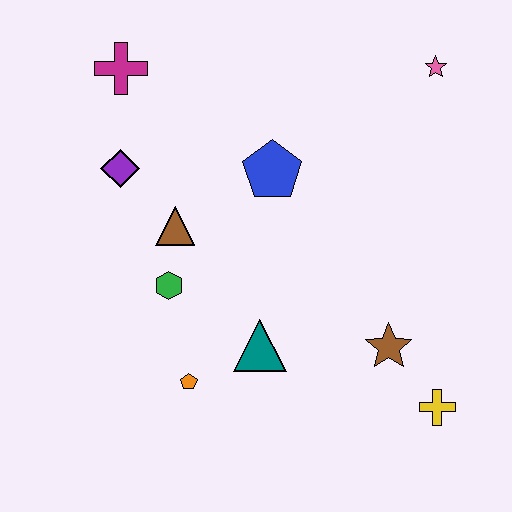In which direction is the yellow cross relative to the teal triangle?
The yellow cross is to the right of the teal triangle.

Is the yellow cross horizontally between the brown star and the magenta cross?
No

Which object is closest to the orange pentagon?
The teal triangle is closest to the orange pentagon.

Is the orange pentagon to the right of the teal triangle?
No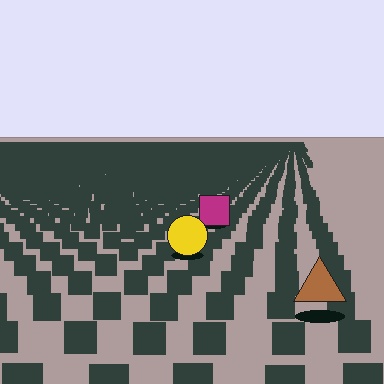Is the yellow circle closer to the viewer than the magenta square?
Yes. The yellow circle is closer — you can tell from the texture gradient: the ground texture is coarser near it.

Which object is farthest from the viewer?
The magenta square is farthest from the viewer. It appears smaller and the ground texture around it is denser.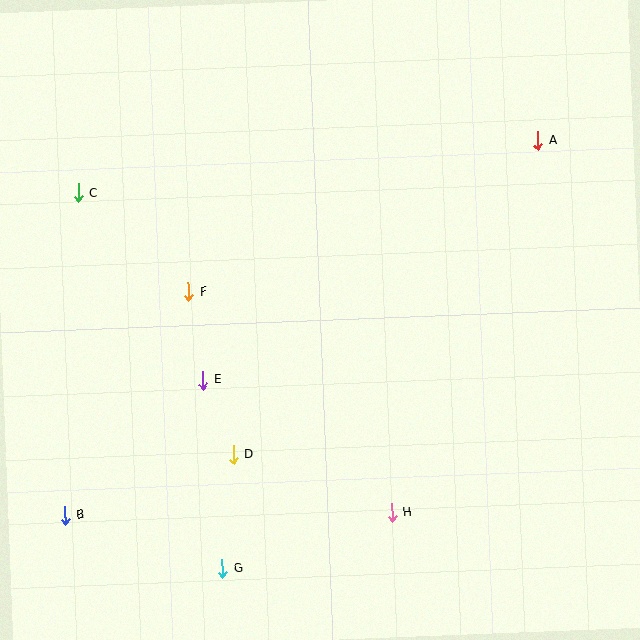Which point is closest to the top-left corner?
Point C is closest to the top-left corner.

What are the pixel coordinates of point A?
Point A is at (538, 141).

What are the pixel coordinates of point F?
Point F is at (189, 292).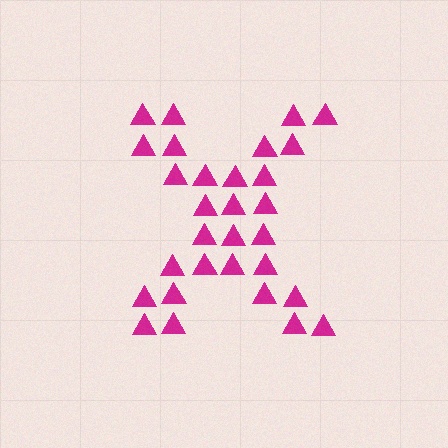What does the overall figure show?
The overall figure shows the letter X.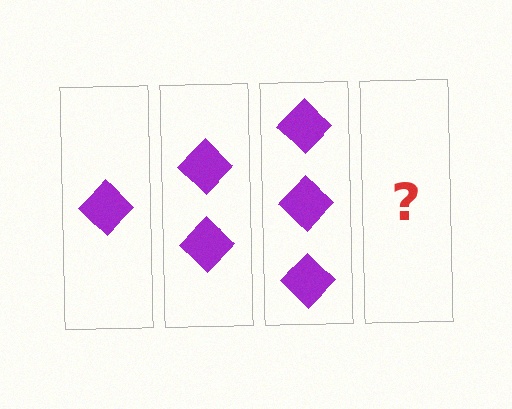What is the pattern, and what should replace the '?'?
The pattern is that each step adds one more diamond. The '?' should be 4 diamonds.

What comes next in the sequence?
The next element should be 4 diamonds.